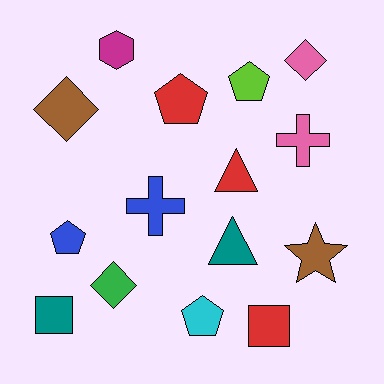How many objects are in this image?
There are 15 objects.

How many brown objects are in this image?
There are 2 brown objects.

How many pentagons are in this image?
There are 4 pentagons.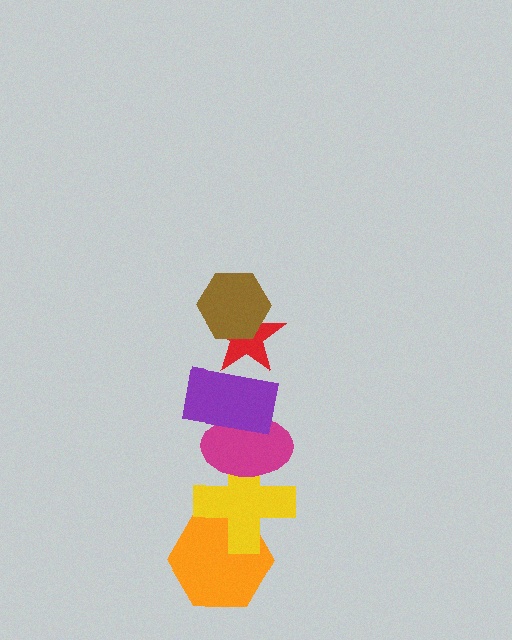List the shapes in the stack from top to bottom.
From top to bottom: the brown hexagon, the red star, the purple rectangle, the magenta ellipse, the yellow cross, the orange hexagon.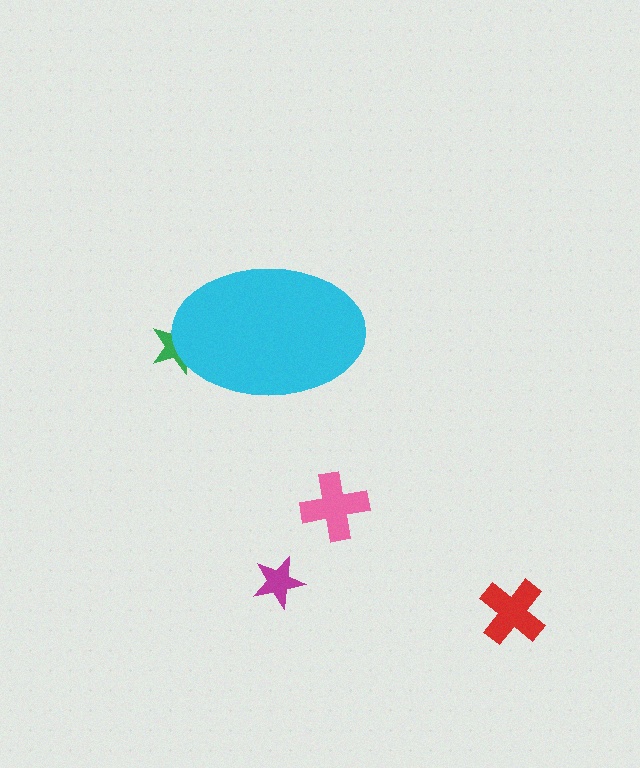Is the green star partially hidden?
Yes, the green star is partially hidden behind the cyan ellipse.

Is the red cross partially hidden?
No, the red cross is fully visible.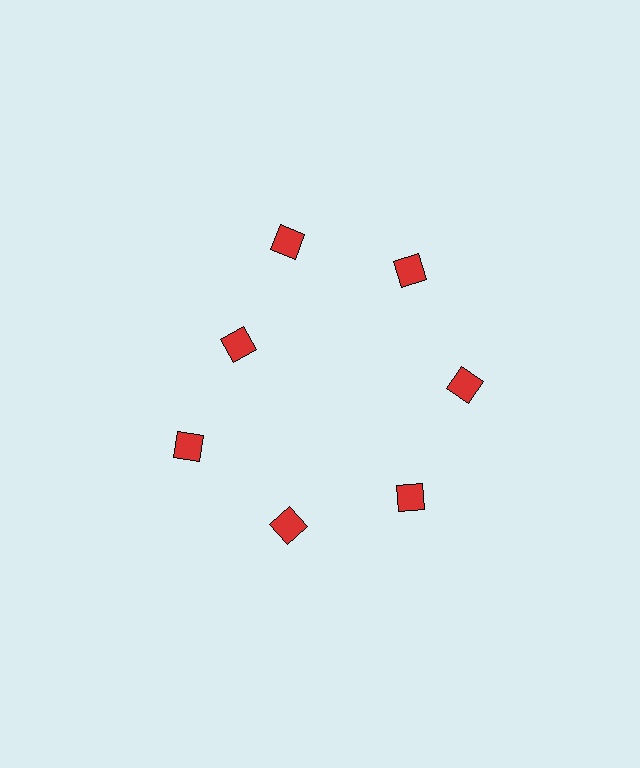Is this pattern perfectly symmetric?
No. The 7 red diamonds are arranged in a ring, but one element near the 10 o'clock position is pulled inward toward the center, breaking the 7-fold rotational symmetry.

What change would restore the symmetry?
The symmetry would be restored by moving it outward, back onto the ring so that all 7 diamonds sit at equal angles and equal distance from the center.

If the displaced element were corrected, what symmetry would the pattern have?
It would have 7-fold rotational symmetry — the pattern would map onto itself every 51 degrees.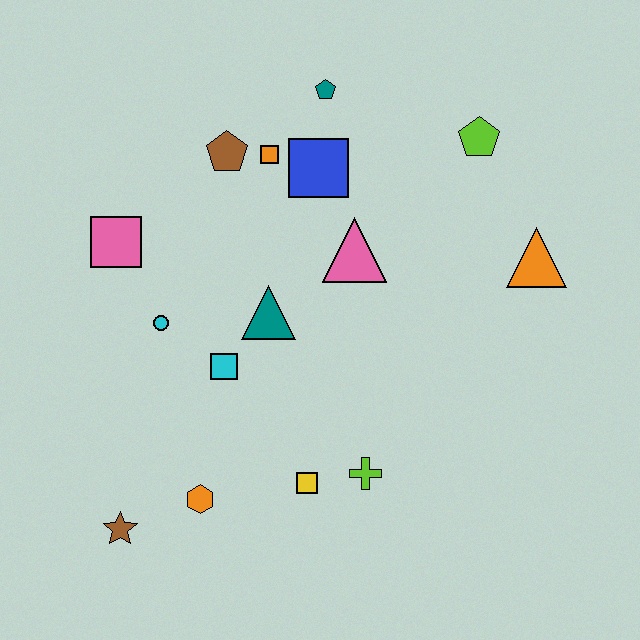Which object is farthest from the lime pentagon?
The brown star is farthest from the lime pentagon.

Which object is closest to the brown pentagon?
The orange square is closest to the brown pentagon.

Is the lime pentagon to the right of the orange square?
Yes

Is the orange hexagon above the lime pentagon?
No